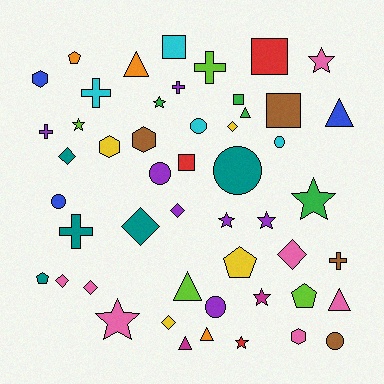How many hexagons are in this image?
There are 4 hexagons.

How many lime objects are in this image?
There are 4 lime objects.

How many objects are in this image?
There are 50 objects.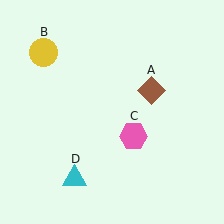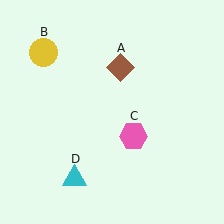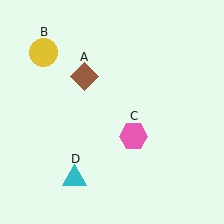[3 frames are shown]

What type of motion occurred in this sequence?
The brown diamond (object A) rotated counterclockwise around the center of the scene.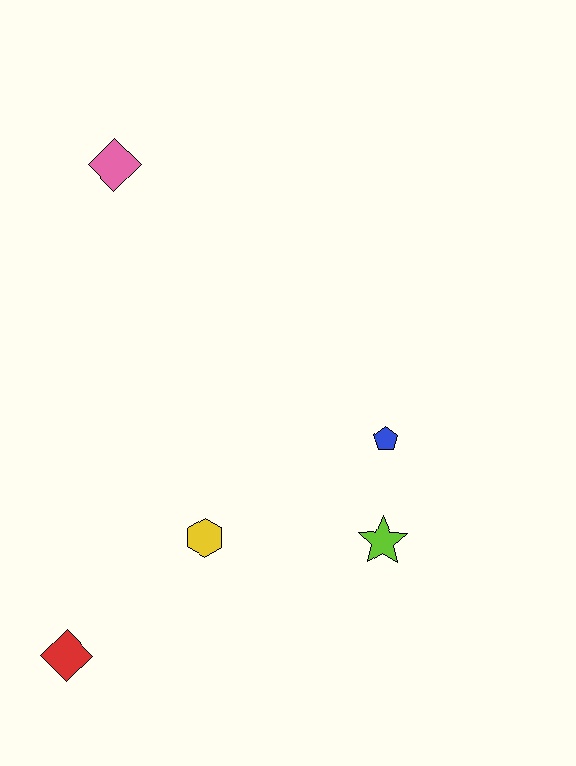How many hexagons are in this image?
There is 1 hexagon.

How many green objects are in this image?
There are no green objects.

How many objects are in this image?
There are 5 objects.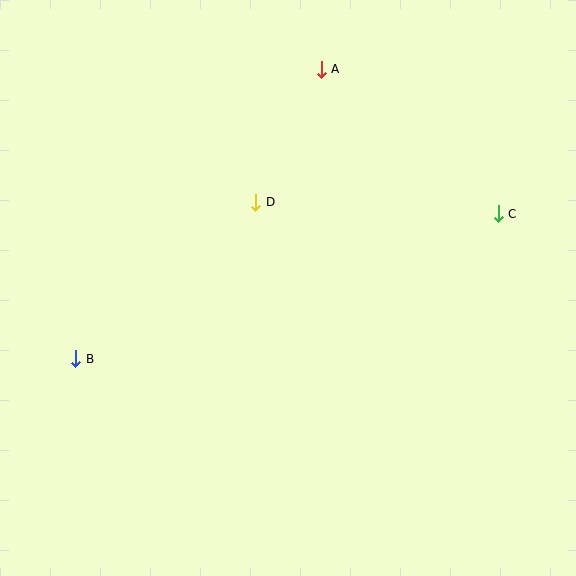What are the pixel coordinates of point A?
Point A is at (321, 69).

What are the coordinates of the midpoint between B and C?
The midpoint between B and C is at (287, 286).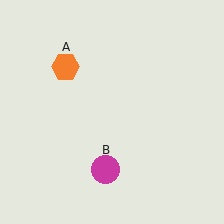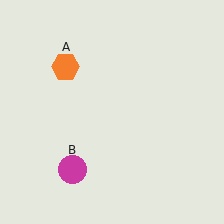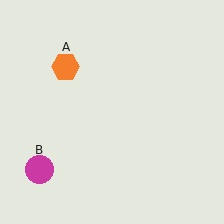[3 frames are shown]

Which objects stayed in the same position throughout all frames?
Orange hexagon (object A) remained stationary.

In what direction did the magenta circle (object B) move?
The magenta circle (object B) moved left.